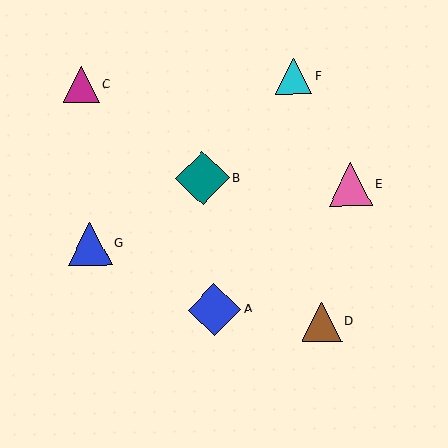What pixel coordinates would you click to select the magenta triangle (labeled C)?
Click at (81, 85) to select the magenta triangle C.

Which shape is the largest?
The teal diamond (labeled B) is the largest.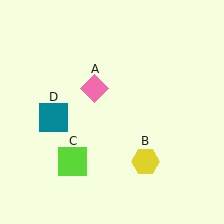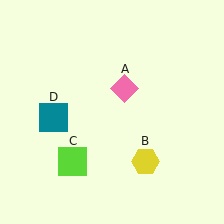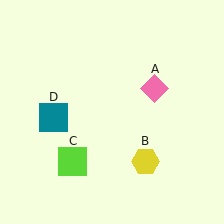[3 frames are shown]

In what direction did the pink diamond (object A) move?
The pink diamond (object A) moved right.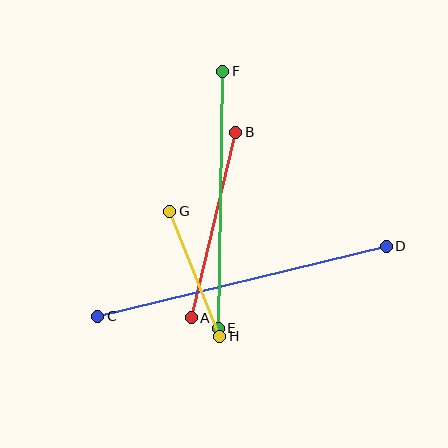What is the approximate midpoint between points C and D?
The midpoint is at approximately (242, 281) pixels.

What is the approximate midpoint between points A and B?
The midpoint is at approximately (214, 225) pixels.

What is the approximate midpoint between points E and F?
The midpoint is at approximately (221, 200) pixels.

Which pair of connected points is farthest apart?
Points C and D are farthest apart.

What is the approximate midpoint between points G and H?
The midpoint is at approximately (195, 274) pixels.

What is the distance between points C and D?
The distance is approximately 297 pixels.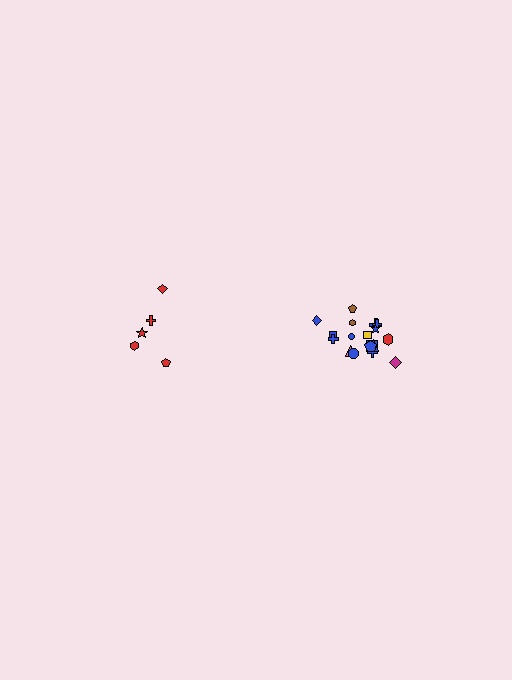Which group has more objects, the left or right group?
The right group.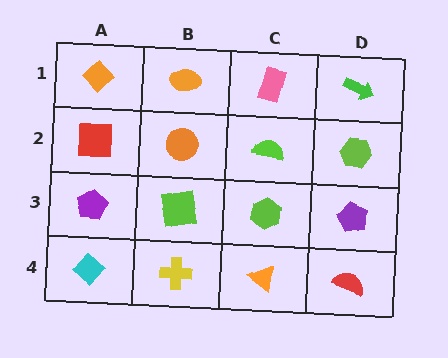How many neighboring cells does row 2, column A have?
3.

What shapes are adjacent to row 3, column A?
A red square (row 2, column A), a cyan diamond (row 4, column A), a lime square (row 3, column B).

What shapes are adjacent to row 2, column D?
A green arrow (row 1, column D), a purple pentagon (row 3, column D), a lime semicircle (row 2, column C).